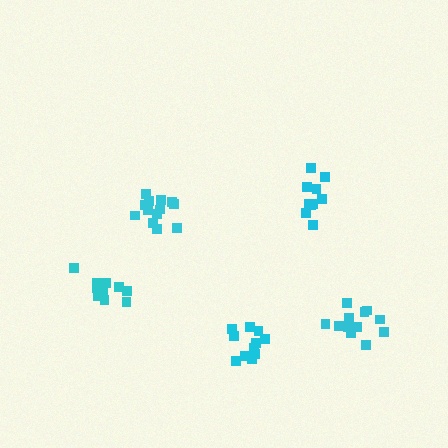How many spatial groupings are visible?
There are 5 spatial groupings.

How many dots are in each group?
Group 1: 10 dots, Group 2: 12 dots, Group 3: 13 dots, Group 4: 11 dots, Group 5: 12 dots (58 total).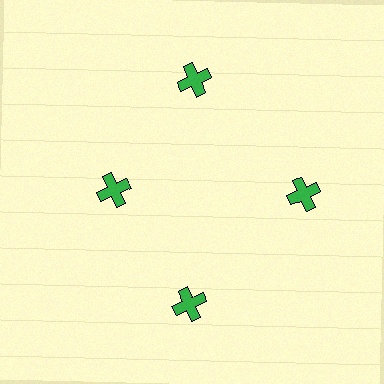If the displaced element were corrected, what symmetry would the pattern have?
It would have 4-fold rotational symmetry — the pattern would map onto itself every 90 degrees.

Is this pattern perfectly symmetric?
No. The 4 green crosses are arranged in a ring, but one element near the 9 o'clock position is pulled inward toward the center, breaking the 4-fold rotational symmetry.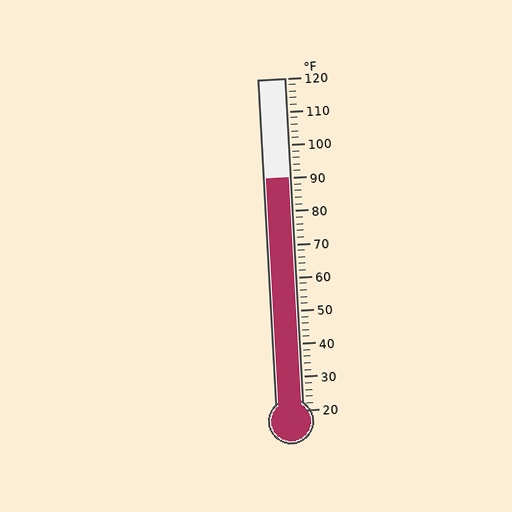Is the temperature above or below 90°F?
The temperature is at 90°F.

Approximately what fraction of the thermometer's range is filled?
The thermometer is filled to approximately 70% of its range.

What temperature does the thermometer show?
The thermometer shows approximately 90°F.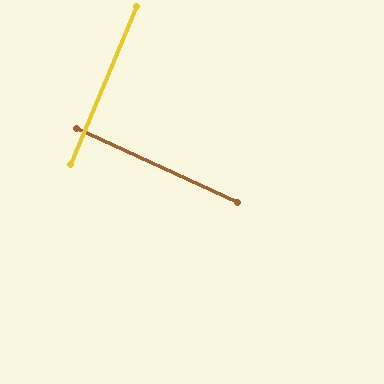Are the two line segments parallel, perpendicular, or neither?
Perpendicular — they meet at approximately 88°.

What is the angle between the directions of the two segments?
Approximately 88 degrees.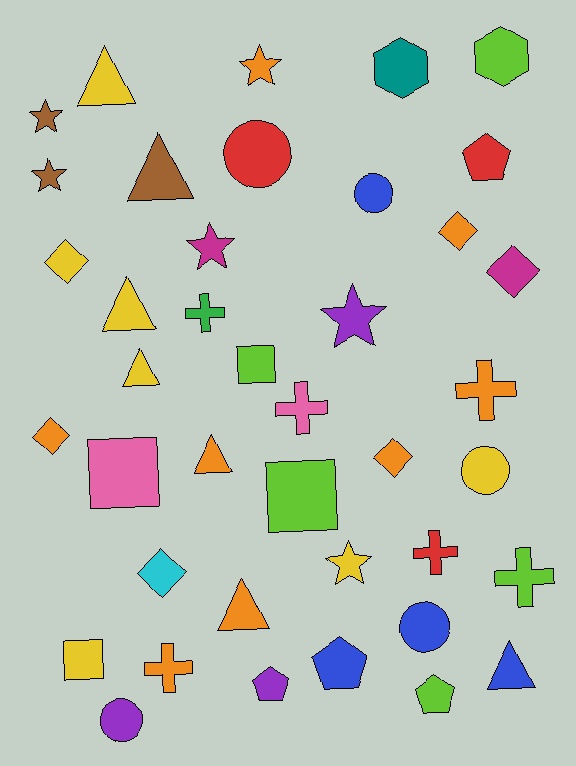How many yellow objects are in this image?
There are 7 yellow objects.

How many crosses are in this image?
There are 6 crosses.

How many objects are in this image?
There are 40 objects.